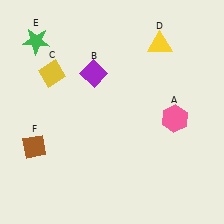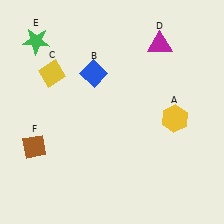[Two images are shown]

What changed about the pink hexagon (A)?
In Image 1, A is pink. In Image 2, it changed to yellow.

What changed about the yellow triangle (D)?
In Image 1, D is yellow. In Image 2, it changed to magenta.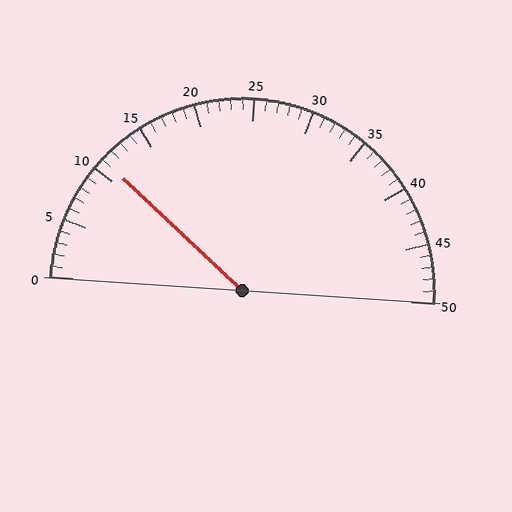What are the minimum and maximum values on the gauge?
The gauge ranges from 0 to 50.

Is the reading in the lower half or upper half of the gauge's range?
The reading is in the lower half of the range (0 to 50).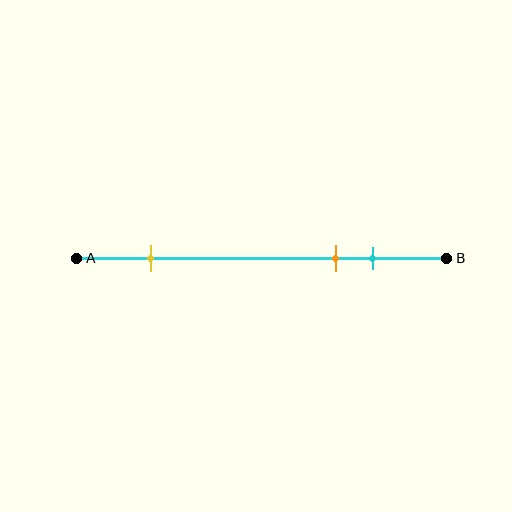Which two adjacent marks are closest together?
The orange and cyan marks are the closest adjacent pair.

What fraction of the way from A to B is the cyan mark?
The cyan mark is approximately 80% (0.8) of the way from A to B.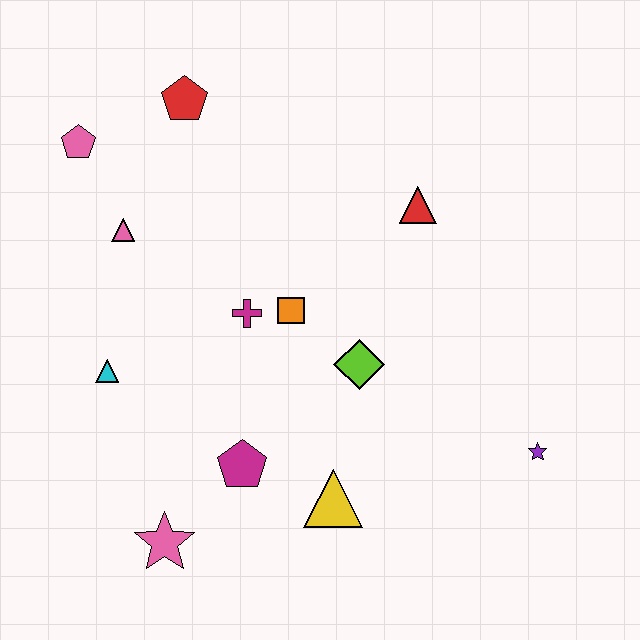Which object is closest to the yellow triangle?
The magenta pentagon is closest to the yellow triangle.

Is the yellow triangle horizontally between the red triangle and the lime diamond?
No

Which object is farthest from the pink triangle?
The purple star is farthest from the pink triangle.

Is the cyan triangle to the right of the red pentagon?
No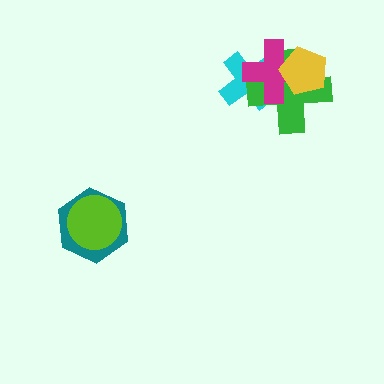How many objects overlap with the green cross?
3 objects overlap with the green cross.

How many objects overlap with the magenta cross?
3 objects overlap with the magenta cross.